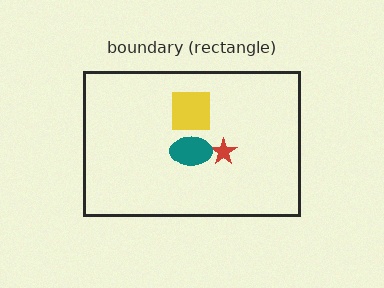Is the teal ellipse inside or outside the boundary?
Inside.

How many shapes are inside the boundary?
4 inside, 0 outside.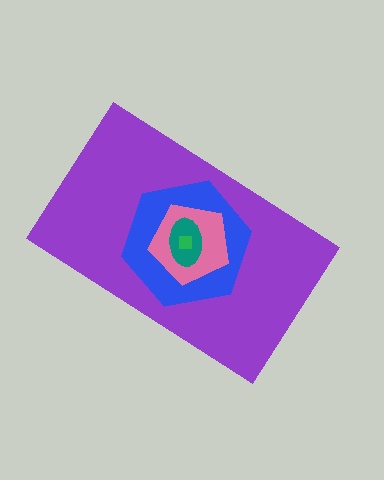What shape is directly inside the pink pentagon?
The teal ellipse.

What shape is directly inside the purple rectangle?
The blue hexagon.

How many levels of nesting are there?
5.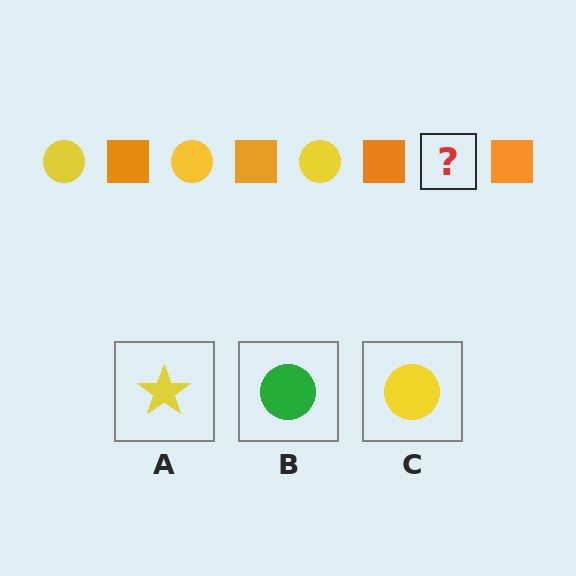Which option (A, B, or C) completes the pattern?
C.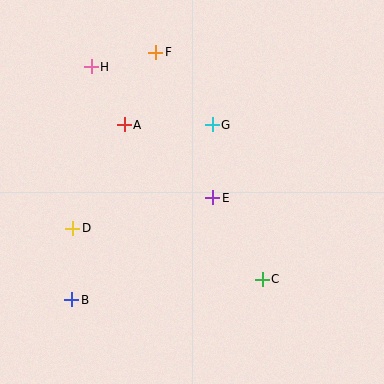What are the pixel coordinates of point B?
Point B is at (71, 300).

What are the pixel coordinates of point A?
Point A is at (124, 125).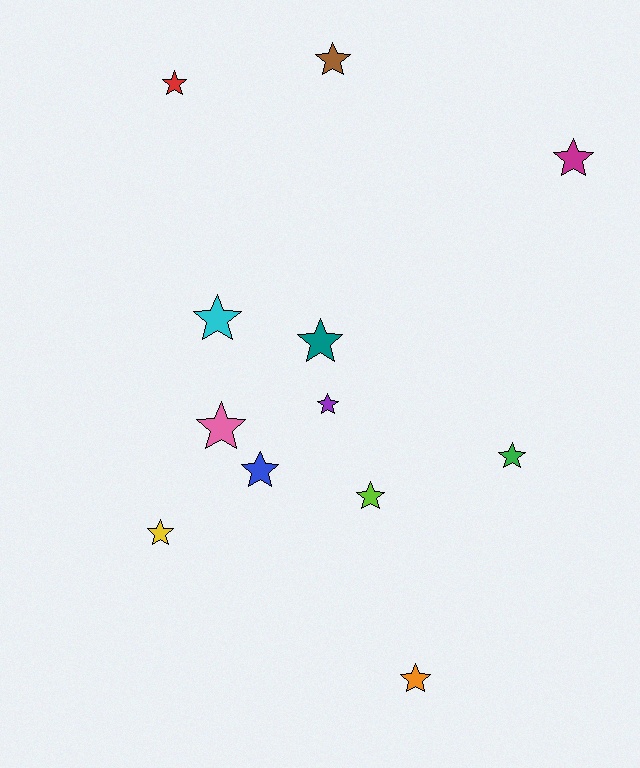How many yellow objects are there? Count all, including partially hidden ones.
There is 1 yellow object.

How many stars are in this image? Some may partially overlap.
There are 12 stars.